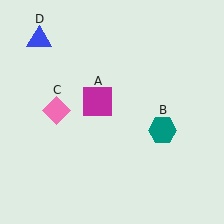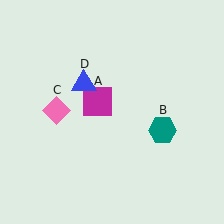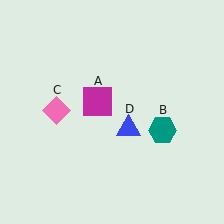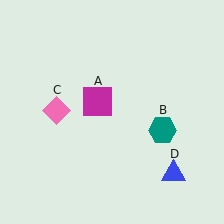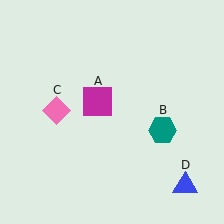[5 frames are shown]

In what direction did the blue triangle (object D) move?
The blue triangle (object D) moved down and to the right.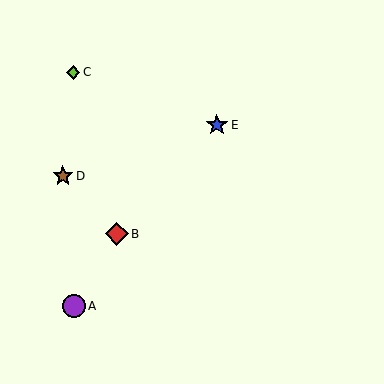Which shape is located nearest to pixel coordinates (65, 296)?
The purple circle (labeled A) at (74, 306) is nearest to that location.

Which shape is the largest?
The purple circle (labeled A) is the largest.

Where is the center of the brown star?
The center of the brown star is at (63, 176).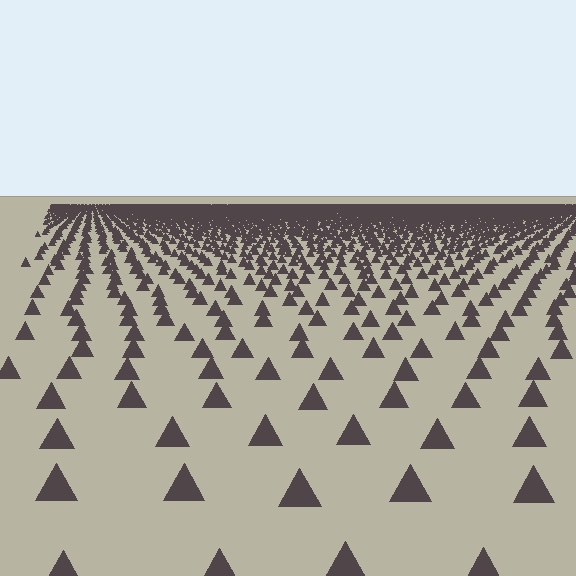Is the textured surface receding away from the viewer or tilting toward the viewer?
The surface is receding away from the viewer. Texture elements get smaller and denser toward the top.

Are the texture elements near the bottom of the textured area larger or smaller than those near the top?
Larger. Near the bottom, elements are closer to the viewer and appear at a bigger on-screen size.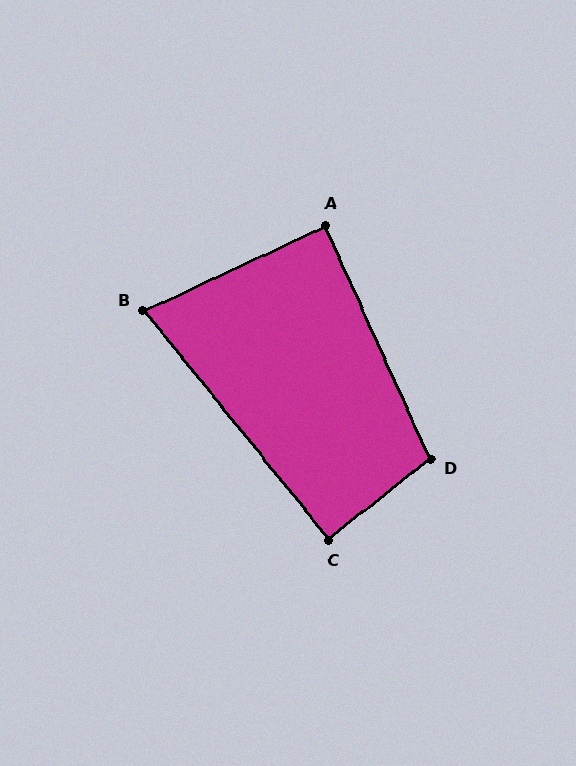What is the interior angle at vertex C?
Approximately 91 degrees (approximately right).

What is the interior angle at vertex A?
Approximately 89 degrees (approximately right).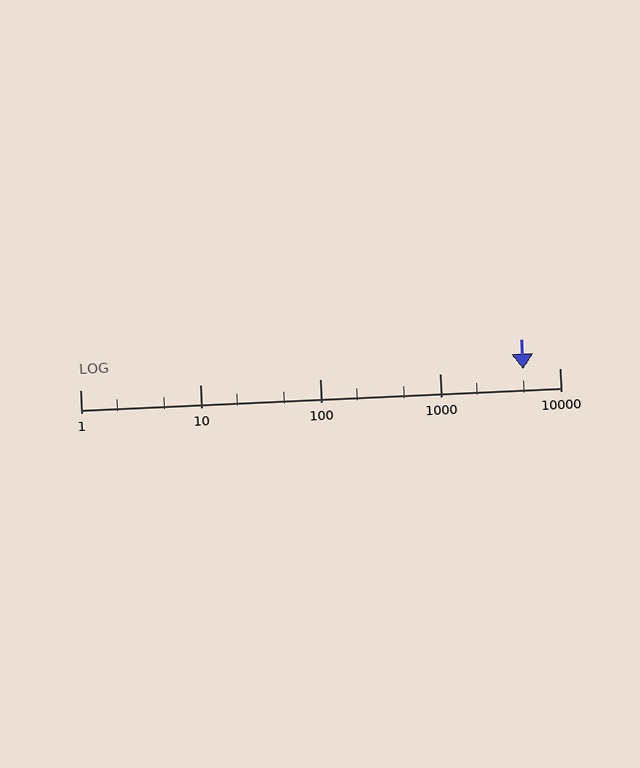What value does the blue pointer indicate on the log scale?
The pointer indicates approximately 5000.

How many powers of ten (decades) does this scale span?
The scale spans 4 decades, from 1 to 10000.